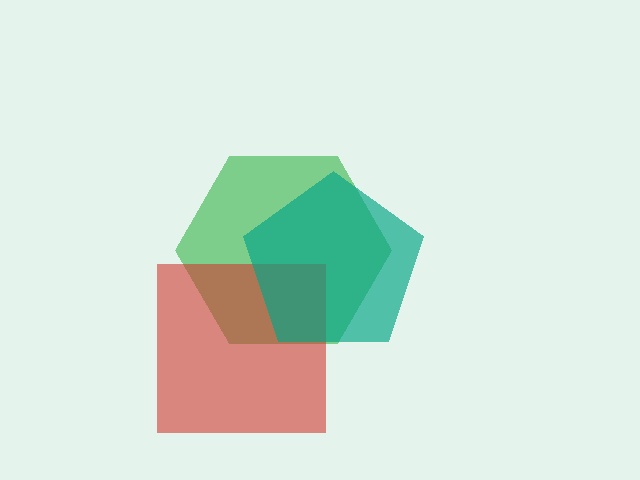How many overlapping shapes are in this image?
There are 3 overlapping shapes in the image.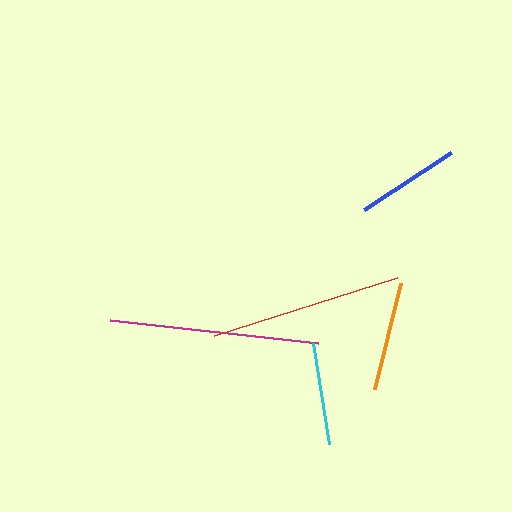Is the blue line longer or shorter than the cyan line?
The blue line is longer than the cyan line.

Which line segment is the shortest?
The cyan line is the shortest at approximately 102 pixels.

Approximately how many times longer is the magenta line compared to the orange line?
The magenta line is approximately 1.9 times the length of the orange line.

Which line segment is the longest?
The magenta line is the longest at approximately 209 pixels.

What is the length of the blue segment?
The blue segment is approximately 104 pixels long.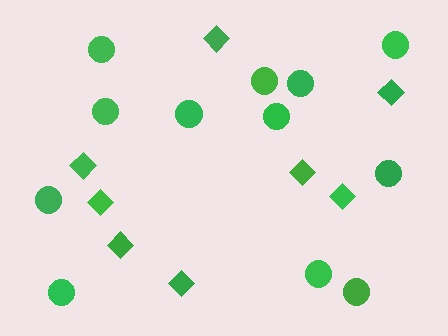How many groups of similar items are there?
There are 2 groups: one group of diamonds (8) and one group of circles (12).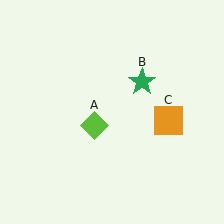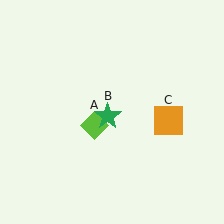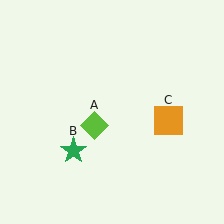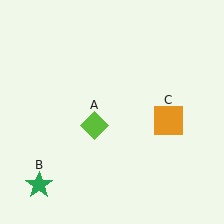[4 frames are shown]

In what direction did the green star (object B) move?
The green star (object B) moved down and to the left.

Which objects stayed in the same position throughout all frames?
Lime diamond (object A) and orange square (object C) remained stationary.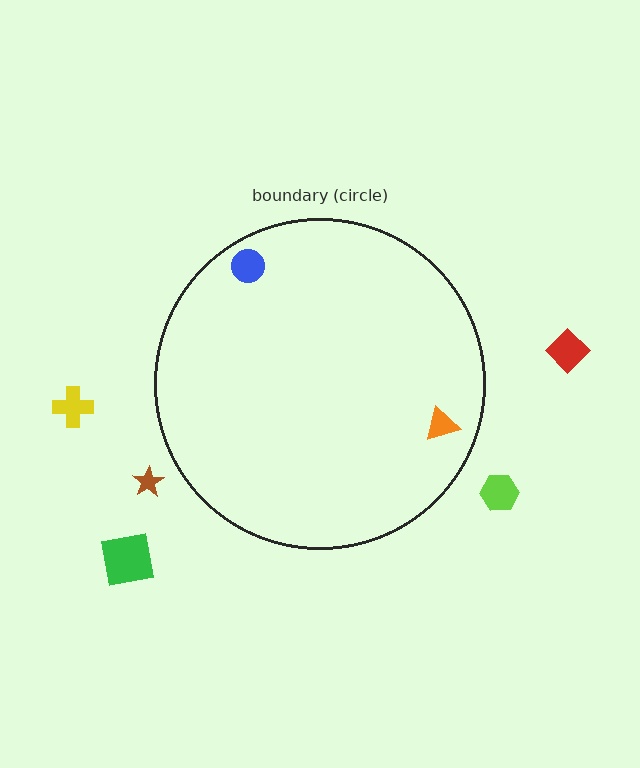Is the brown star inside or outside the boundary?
Outside.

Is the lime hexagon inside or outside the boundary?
Outside.